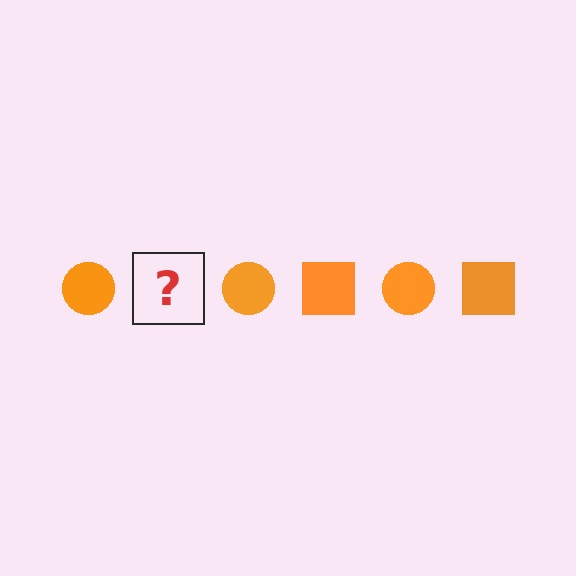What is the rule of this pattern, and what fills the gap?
The rule is that the pattern cycles through circle, square shapes in orange. The gap should be filled with an orange square.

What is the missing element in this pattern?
The missing element is an orange square.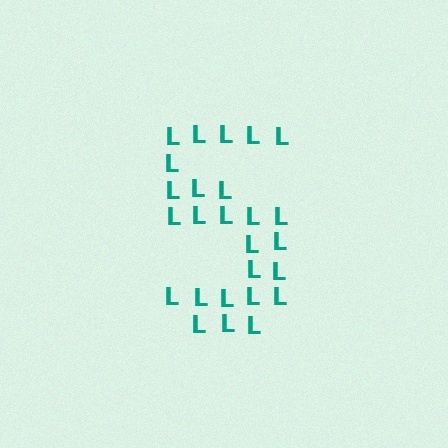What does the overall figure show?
The overall figure shows the digit 5.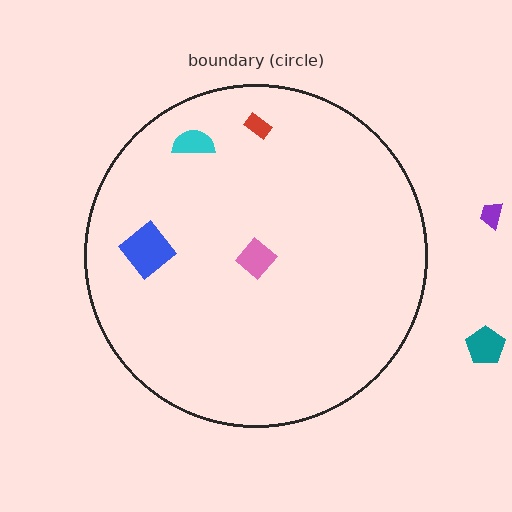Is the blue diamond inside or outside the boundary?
Inside.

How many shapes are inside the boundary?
4 inside, 2 outside.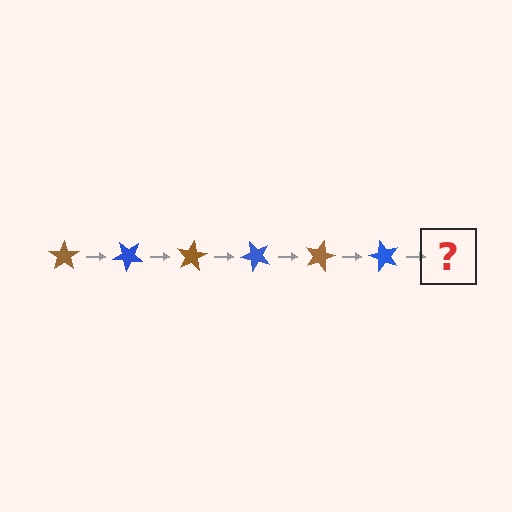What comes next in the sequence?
The next element should be a brown star, rotated 240 degrees from the start.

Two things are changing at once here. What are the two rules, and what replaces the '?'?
The two rules are that it rotates 40 degrees each step and the color cycles through brown and blue. The '?' should be a brown star, rotated 240 degrees from the start.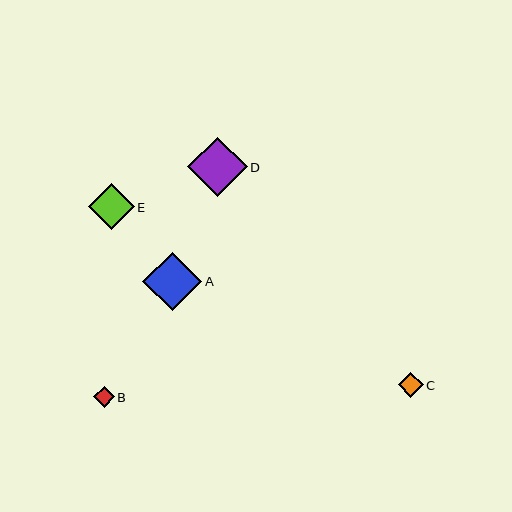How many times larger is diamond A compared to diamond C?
Diamond A is approximately 2.4 times the size of diamond C.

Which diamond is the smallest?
Diamond B is the smallest with a size of approximately 21 pixels.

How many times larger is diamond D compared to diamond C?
Diamond D is approximately 2.4 times the size of diamond C.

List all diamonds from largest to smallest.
From largest to smallest: D, A, E, C, B.